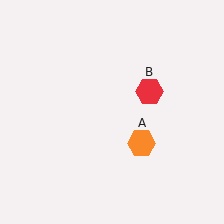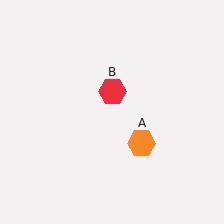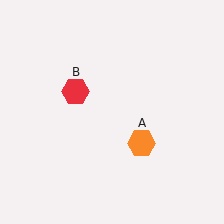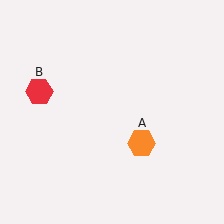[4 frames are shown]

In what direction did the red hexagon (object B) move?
The red hexagon (object B) moved left.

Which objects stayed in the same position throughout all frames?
Orange hexagon (object A) remained stationary.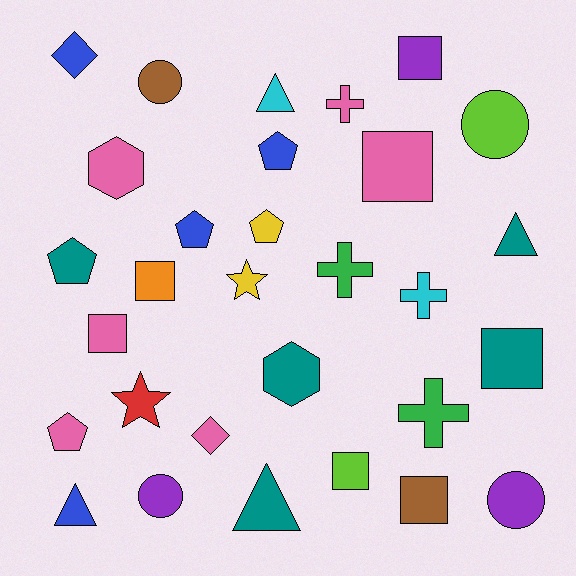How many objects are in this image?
There are 30 objects.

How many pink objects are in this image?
There are 6 pink objects.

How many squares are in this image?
There are 7 squares.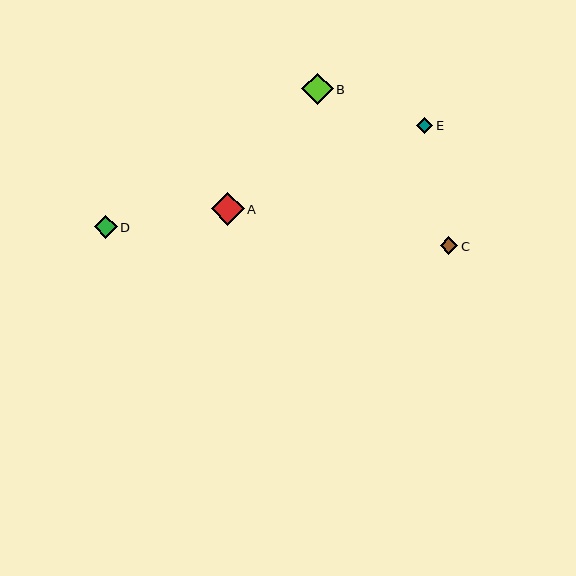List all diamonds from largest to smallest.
From largest to smallest: A, B, D, C, E.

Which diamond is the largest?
Diamond A is the largest with a size of approximately 33 pixels.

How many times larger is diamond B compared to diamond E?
Diamond B is approximately 1.9 times the size of diamond E.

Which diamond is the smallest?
Diamond E is the smallest with a size of approximately 16 pixels.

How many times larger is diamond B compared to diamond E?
Diamond B is approximately 1.9 times the size of diamond E.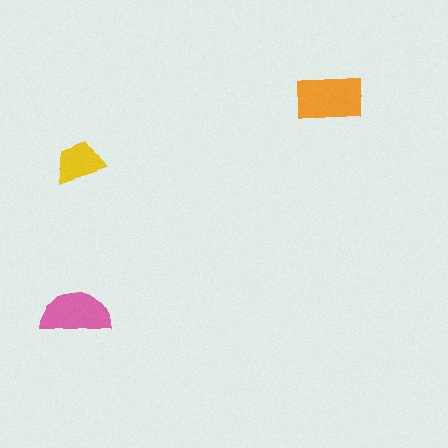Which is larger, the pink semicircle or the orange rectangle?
The orange rectangle.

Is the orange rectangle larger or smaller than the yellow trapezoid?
Larger.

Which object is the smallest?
The yellow trapezoid.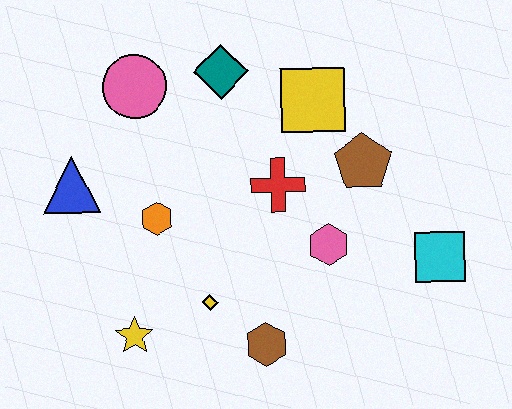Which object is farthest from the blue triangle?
The cyan square is farthest from the blue triangle.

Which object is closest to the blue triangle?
The orange hexagon is closest to the blue triangle.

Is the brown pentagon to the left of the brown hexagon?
No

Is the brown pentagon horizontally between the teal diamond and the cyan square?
Yes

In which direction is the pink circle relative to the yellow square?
The pink circle is to the left of the yellow square.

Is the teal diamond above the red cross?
Yes